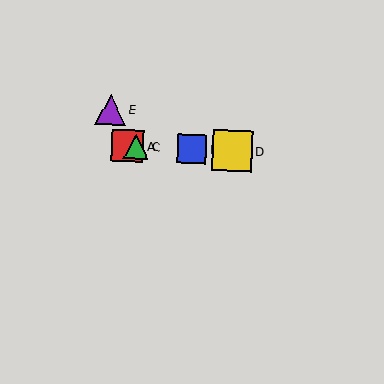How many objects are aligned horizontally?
4 objects (A, B, C, D) are aligned horizontally.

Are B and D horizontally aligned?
Yes, both are at y≈149.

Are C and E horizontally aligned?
No, C is at y≈146 and E is at y≈110.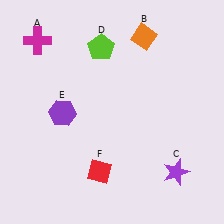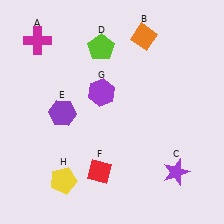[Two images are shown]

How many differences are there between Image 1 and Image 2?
There are 2 differences between the two images.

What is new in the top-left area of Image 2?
A purple hexagon (G) was added in the top-left area of Image 2.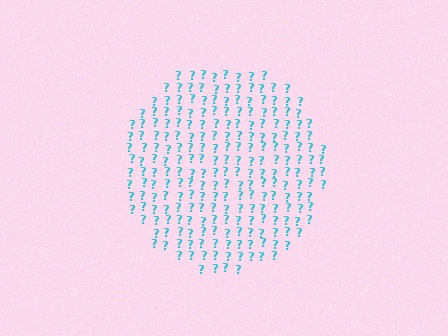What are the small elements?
The small elements are question marks.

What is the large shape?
The large shape is a circle.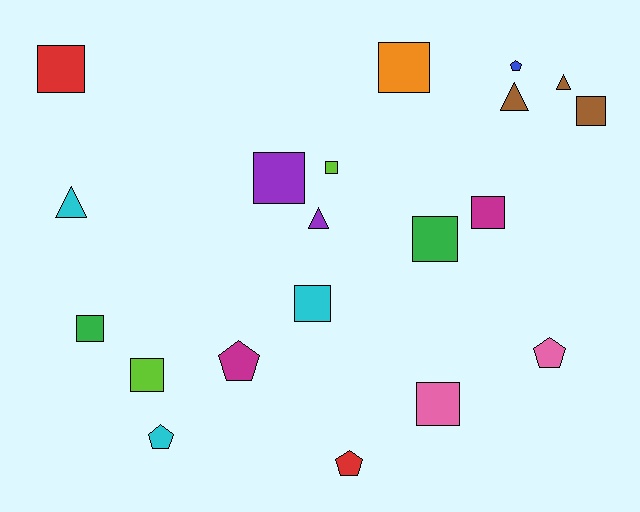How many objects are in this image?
There are 20 objects.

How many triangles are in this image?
There are 4 triangles.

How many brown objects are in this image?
There are 3 brown objects.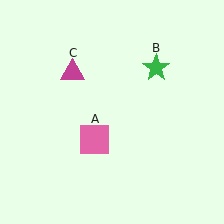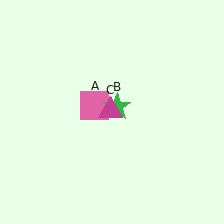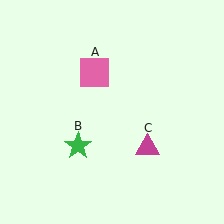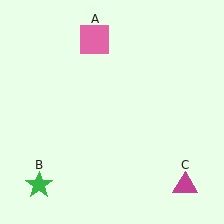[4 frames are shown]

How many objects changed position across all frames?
3 objects changed position: pink square (object A), green star (object B), magenta triangle (object C).